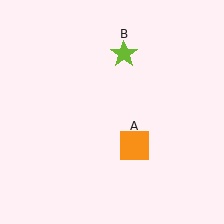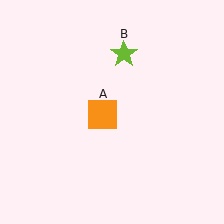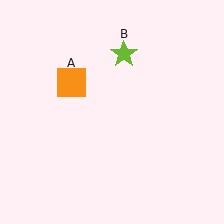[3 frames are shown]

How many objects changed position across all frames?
1 object changed position: orange square (object A).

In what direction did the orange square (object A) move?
The orange square (object A) moved up and to the left.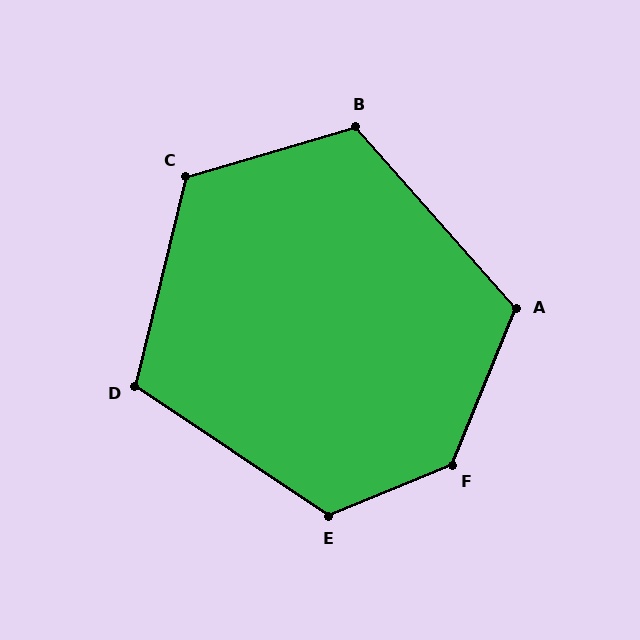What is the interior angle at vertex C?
Approximately 120 degrees (obtuse).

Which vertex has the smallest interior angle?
D, at approximately 110 degrees.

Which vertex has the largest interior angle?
F, at approximately 135 degrees.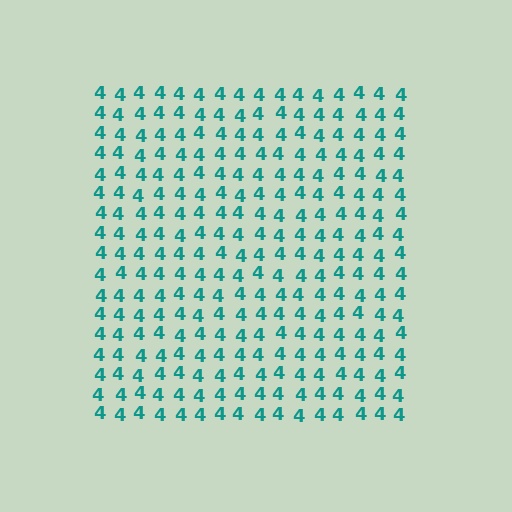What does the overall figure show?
The overall figure shows a square.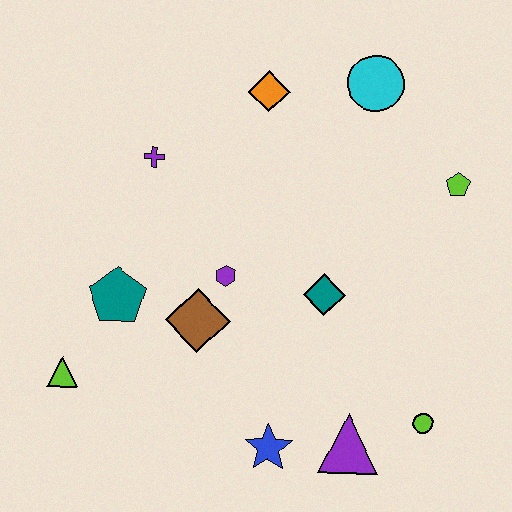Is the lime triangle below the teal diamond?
Yes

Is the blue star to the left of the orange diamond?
No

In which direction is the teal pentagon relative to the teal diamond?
The teal pentagon is to the left of the teal diamond.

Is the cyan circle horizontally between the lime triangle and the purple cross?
No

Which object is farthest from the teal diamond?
The lime triangle is farthest from the teal diamond.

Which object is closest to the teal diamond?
The purple hexagon is closest to the teal diamond.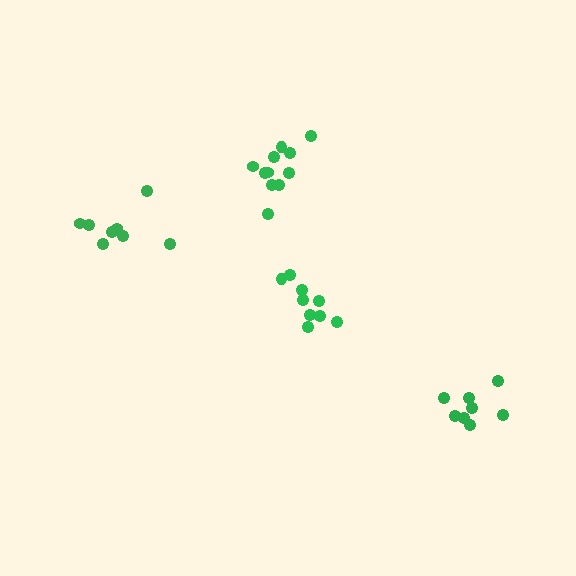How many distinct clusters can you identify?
There are 4 distinct clusters.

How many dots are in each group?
Group 1: 9 dots, Group 2: 11 dots, Group 3: 8 dots, Group 4: 8 dots (36 total).